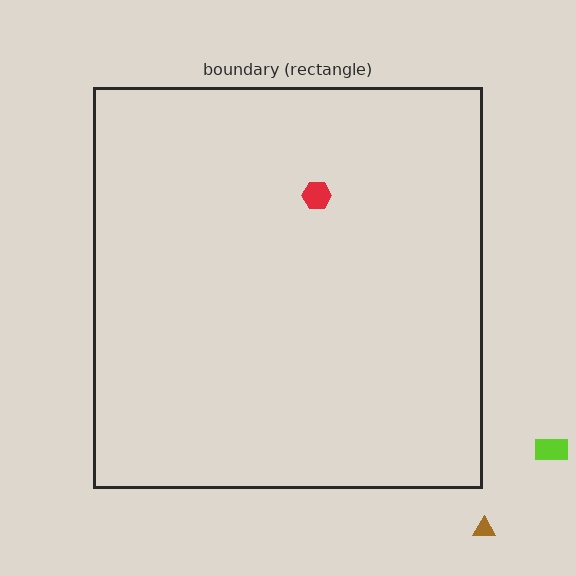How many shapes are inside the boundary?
1 inside, 2 outside.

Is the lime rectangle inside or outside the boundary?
Outside.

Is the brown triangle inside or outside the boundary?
Outside.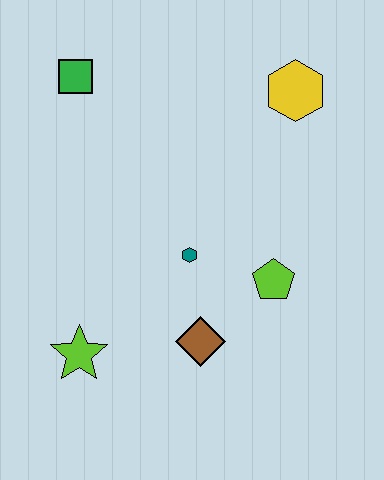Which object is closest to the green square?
The teal hexagon is closest to the green square.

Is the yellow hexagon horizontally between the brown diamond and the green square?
No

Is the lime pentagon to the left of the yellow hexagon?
Yes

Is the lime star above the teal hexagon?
No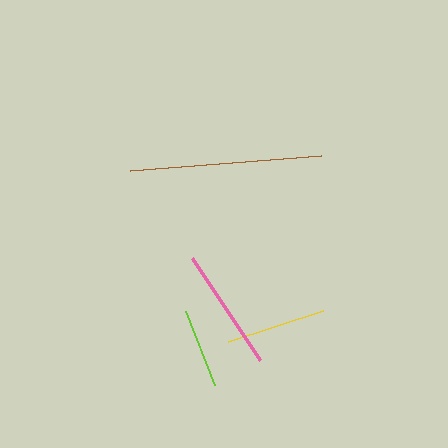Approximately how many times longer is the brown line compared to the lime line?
The brown line is approximately 2.4 times the length of the lime line.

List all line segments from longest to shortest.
From longest to shortest: brown, pink, yellow, lime.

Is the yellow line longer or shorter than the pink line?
The pink line is longer than the yellow line.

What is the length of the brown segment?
The brown segment is approximately 191 pixels long.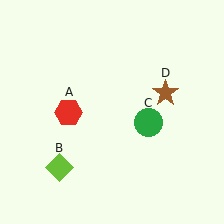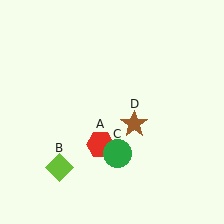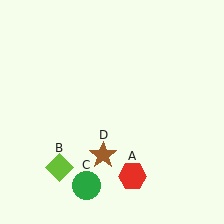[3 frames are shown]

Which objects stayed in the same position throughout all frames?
Lime diamond (object B) remained stationary.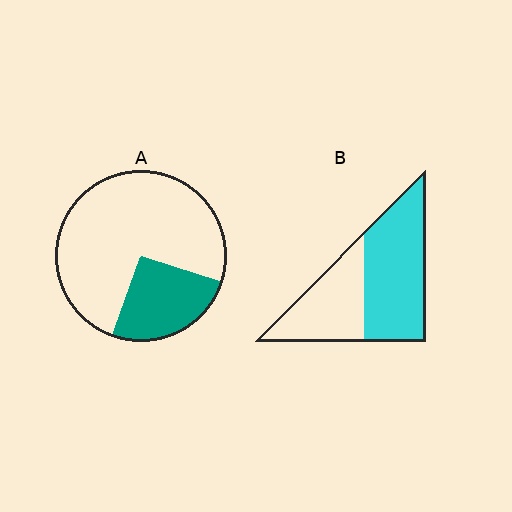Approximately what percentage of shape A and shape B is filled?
A is approximately 25% and B is approximately 60%.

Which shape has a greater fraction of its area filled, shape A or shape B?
Shape B.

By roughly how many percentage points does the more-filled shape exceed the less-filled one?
By roughly 35 percentage points (B over A).